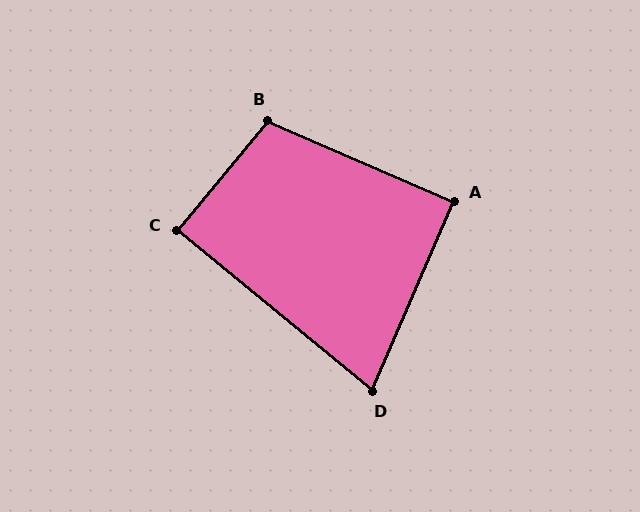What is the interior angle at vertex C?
Approximately 90 degrees (approximately right).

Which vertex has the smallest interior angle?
D, at approximately 74 degrees.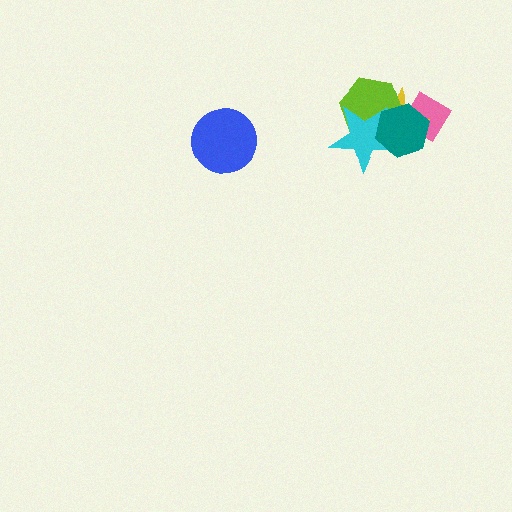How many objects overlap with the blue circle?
0 objects overlap with the blue circle.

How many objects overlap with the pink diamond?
2 objects overlap with the pink diamond.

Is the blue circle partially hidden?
No, no other shape covers it.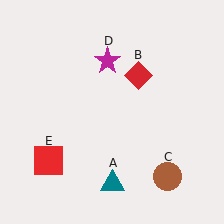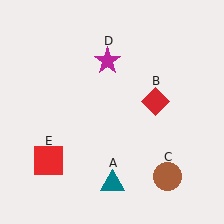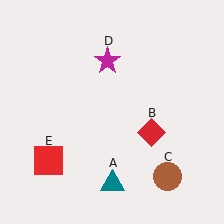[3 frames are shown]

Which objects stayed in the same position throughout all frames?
Teal triangle (object A) and brown circle (object C) and magenta star (object D) and red square (object E) remained stationary.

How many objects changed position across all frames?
1 object changed position: red diamond (object B).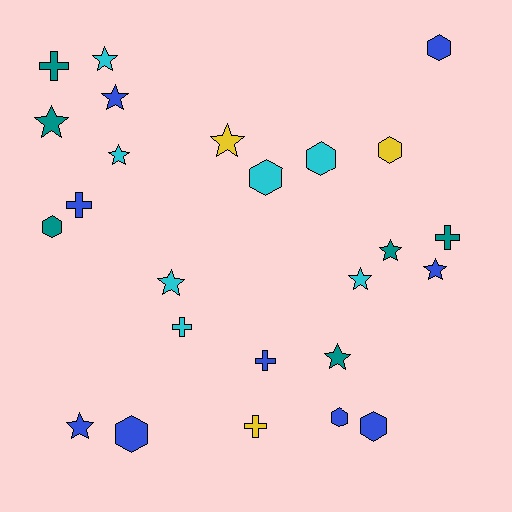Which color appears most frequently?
Blue, with 9 objects.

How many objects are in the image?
There are 25 objects.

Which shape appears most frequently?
Star, with 11 objects.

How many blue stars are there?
There are 3 blue stars.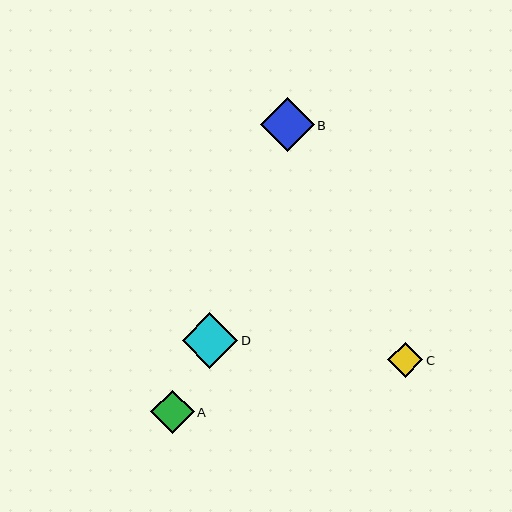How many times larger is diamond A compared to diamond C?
Diamond A is approximately 1.2 times the size of diamond C.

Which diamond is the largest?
Diamond D is the largest with a size of approximately 56 pixels.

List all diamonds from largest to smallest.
From largest to smallest: D, B, A, C.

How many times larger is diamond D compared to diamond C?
Diamond D is approximately 1.6 times the size of diamond C.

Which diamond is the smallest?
Diamond C is the smallest with a size of approximately 35 pixels.